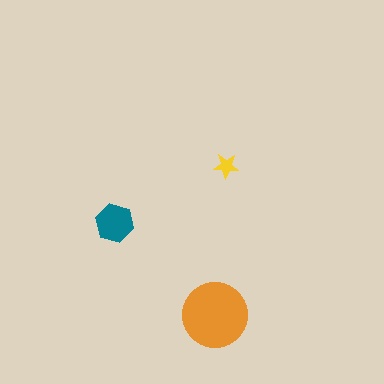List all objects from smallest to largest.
The yellow star, the teal hexagon, the orange circle.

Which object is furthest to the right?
The yellow star is rightmost.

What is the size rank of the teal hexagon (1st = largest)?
2nd.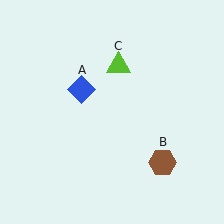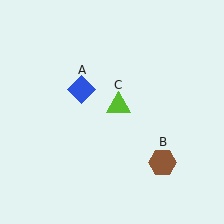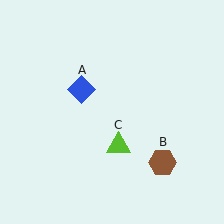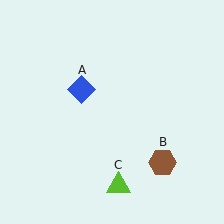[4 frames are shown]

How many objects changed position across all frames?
1 object changed position: lime triangle (object C).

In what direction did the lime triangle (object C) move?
The lime triangle (object C) moved down.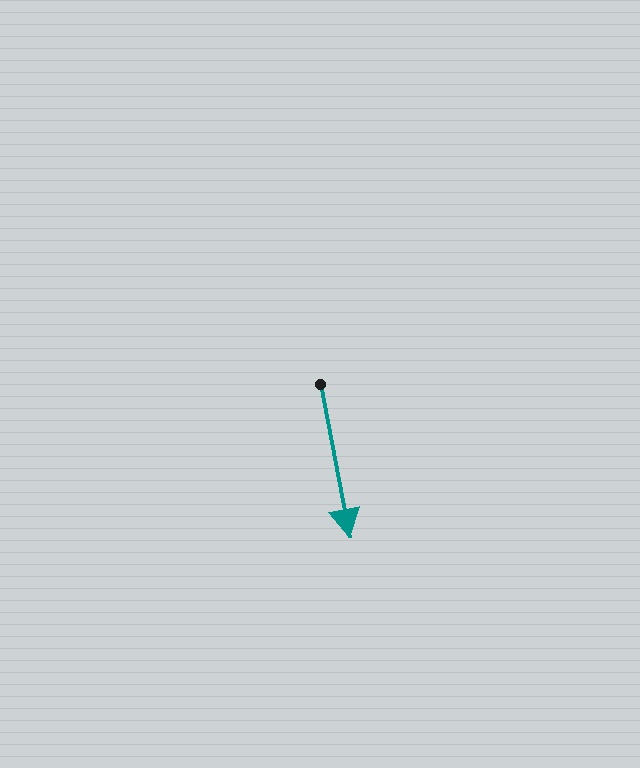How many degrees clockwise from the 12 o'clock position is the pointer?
Approximately 169 degrees.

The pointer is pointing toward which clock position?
Roughly 6 o'clock.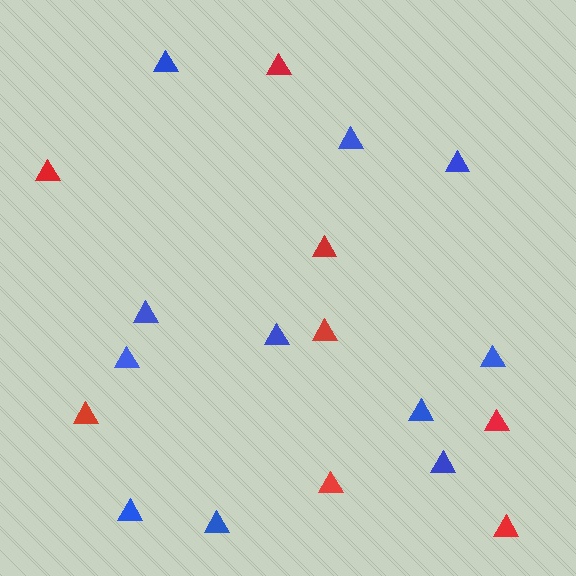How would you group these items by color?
There are 2 groups: one group of blue triangles (11) and one group of red triangles (8).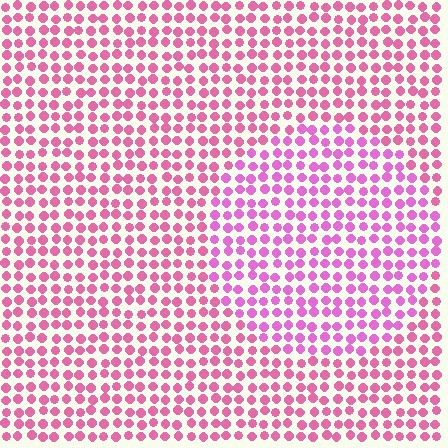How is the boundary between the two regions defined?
The boundary is defined purely by a slight shift in hue (about 23 degrees). Spacing, size, and orientation are identical on both sides.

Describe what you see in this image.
The image is filled with small pink elements in a uniform arrangement. A circle-shaped region is visible where the elements are tinted to a slightly different hue, forming a subtle color boundary.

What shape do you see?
I see a circle.